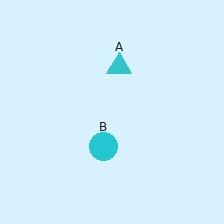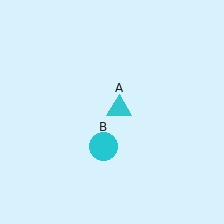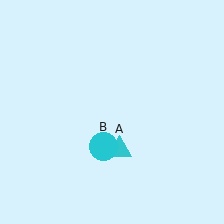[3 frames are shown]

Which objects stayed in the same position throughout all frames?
Cyan circle (object B) remained stationary.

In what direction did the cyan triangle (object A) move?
The cyan triangle (object A) moved down.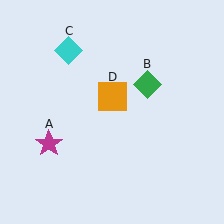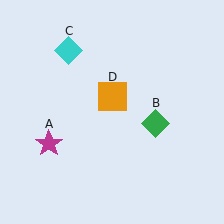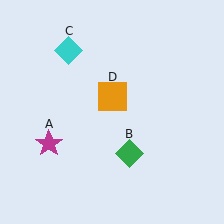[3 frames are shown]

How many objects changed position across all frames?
1 object changed position: green diamond (object B).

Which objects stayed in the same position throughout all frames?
Magenta star (object A) and cyan diamond (object C) and orange square (object D) remained stationary.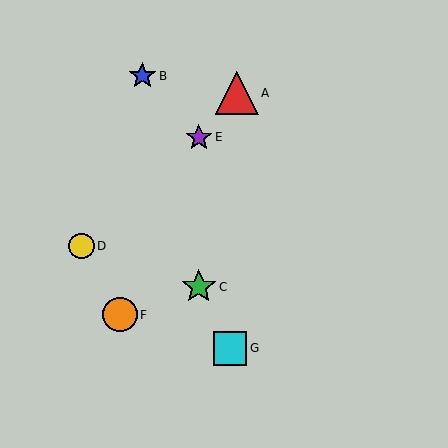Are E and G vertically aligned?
No, E is at x≈199 and G is at x≈230.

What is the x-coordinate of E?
Object E is at x≈199.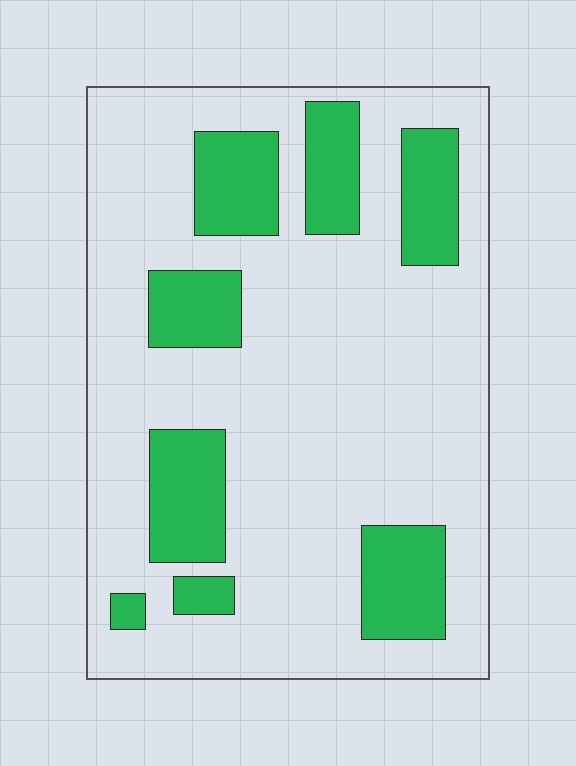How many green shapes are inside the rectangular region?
8.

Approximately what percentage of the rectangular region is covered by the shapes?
Approximately 25%.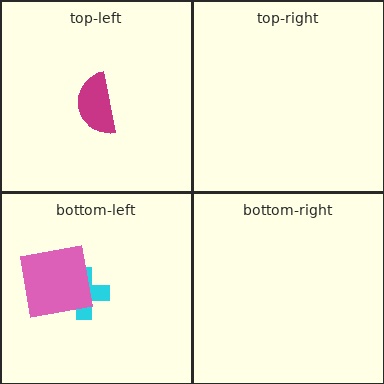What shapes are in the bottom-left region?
The cyan cross, the pink square.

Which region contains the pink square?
The bottom-left region.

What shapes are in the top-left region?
The magenta semicircle.